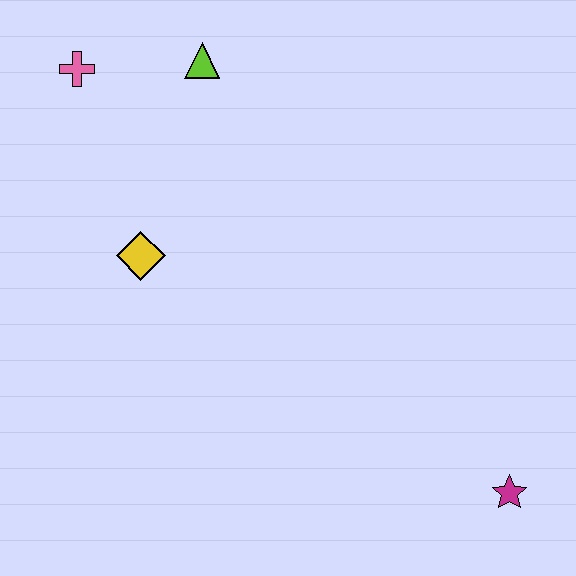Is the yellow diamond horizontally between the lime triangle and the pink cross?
Yes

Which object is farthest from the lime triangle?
The magenta star is farthest from the lime triangle.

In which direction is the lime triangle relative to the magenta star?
The lime triangle is above the magenta star.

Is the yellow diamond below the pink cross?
Yes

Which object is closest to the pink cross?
The lime triangle is closest to the pink cross.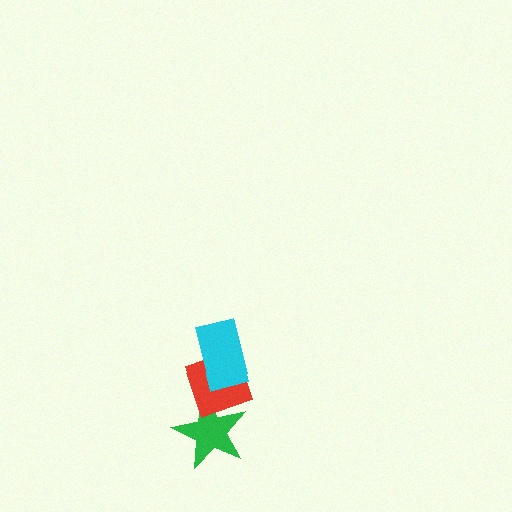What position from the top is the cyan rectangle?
The cyan rectangle is 1st from the top.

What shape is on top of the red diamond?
The cyan rectangle is on top of the red diamond.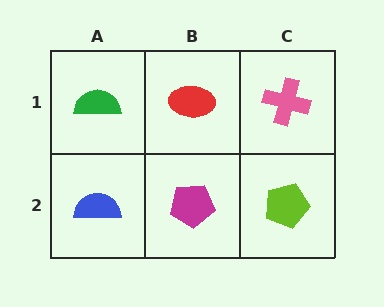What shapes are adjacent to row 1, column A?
A blue semicircle (row 2, column A), a red ellipse (row 1, column B).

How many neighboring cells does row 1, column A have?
2.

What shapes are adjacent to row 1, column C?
A lime pentagon (row 2, column C), a red ellipse (row 1, column B).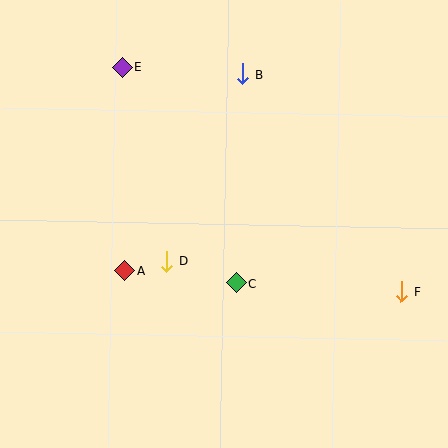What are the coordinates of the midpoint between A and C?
The midpoint between A and C is at (180, 277).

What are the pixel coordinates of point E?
Point E is at (122, 67).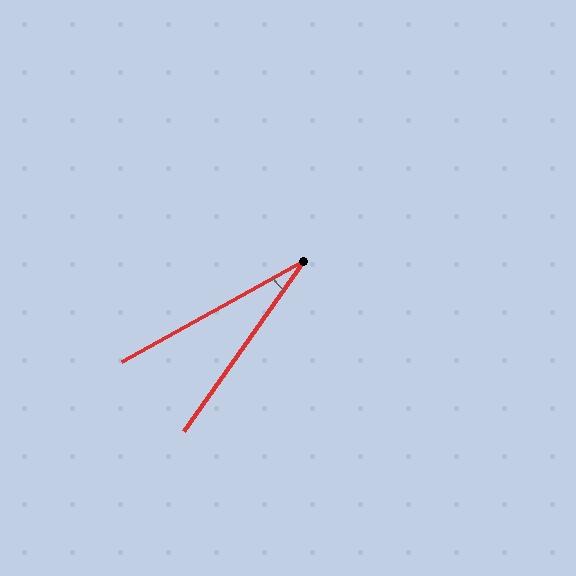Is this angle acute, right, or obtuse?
It is acute.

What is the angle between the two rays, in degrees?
Approximately 26 degrees.